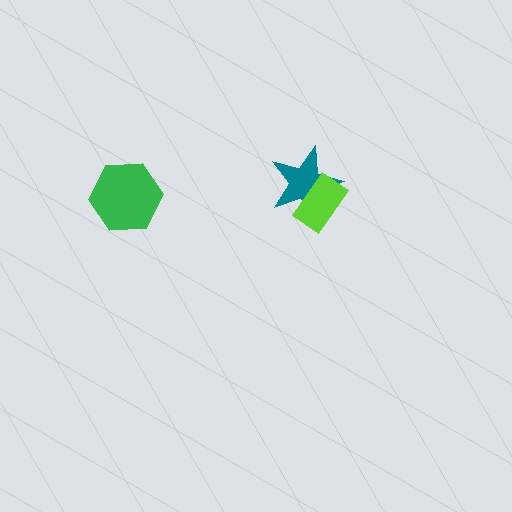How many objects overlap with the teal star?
1 object overlaps with the teal star.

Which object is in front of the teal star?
The lime rectangle is in front of the teal star.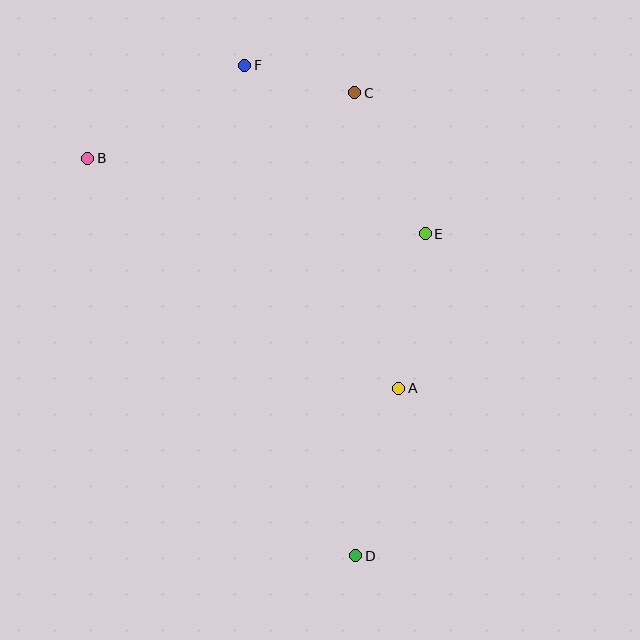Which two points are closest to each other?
Points C and F are closest to each other.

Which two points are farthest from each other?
Points D and F are farthest from each other.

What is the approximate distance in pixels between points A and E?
The distance between A and E is approximately 157 pixels.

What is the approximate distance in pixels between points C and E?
The distance between C and E is approximately 157 pixels.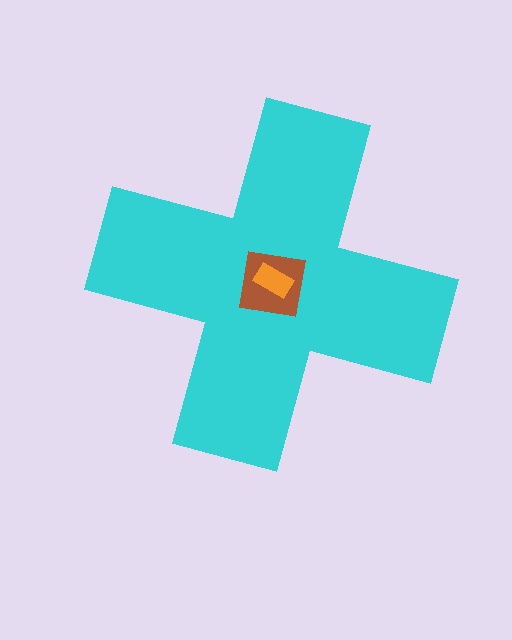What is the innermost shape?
The orange rectangle.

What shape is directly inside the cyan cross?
The brown square.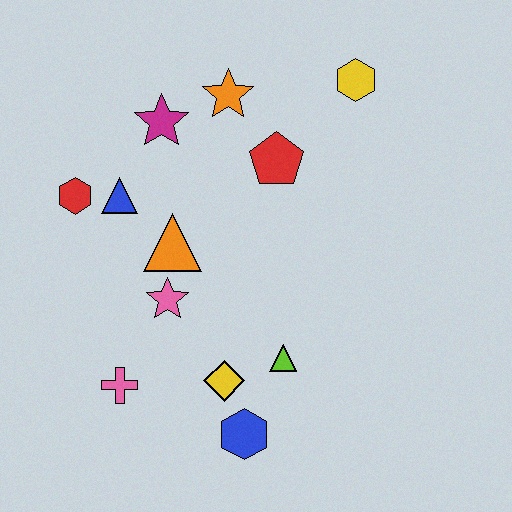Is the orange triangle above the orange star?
No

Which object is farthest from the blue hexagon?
The yellow hexagon is farthest from the blue hexagon.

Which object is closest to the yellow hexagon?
The red pentagon is closest to the yellow hexagon.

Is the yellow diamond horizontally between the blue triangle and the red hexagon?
No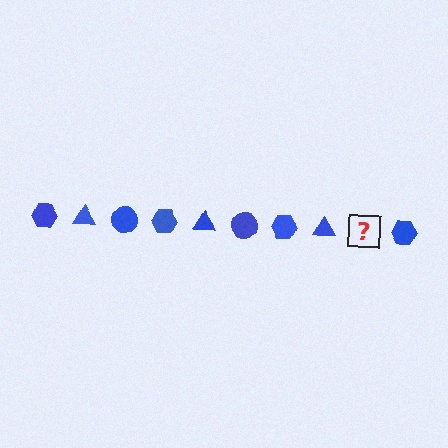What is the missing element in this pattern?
The missing element is a blue circle.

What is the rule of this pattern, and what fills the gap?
The rule is that the pattern cycles through hexagon, triangle, circle shapes in blue. The gap should be filled with a blue circle.